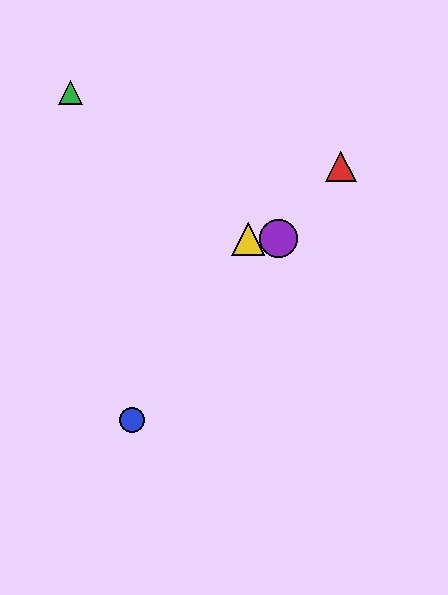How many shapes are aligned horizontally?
2 shapes (the yellow triangle, the purple circle) are aligned horizontally.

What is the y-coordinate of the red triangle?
The red triangle is at y≈167.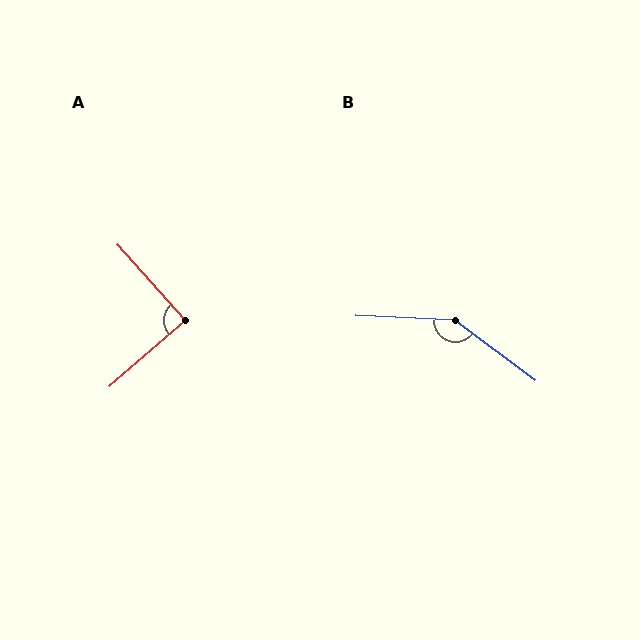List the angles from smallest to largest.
A (89°), B (146°).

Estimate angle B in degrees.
Approximately 146 degrees.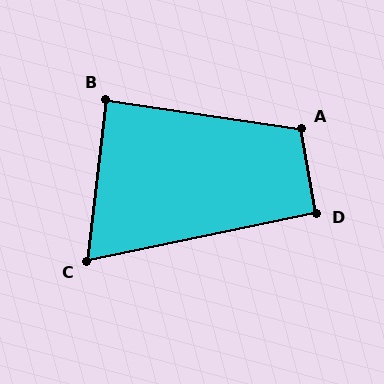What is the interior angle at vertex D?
Approximately 91 degrees (approximately right).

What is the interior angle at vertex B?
Approximately 89 degrees (approximately right).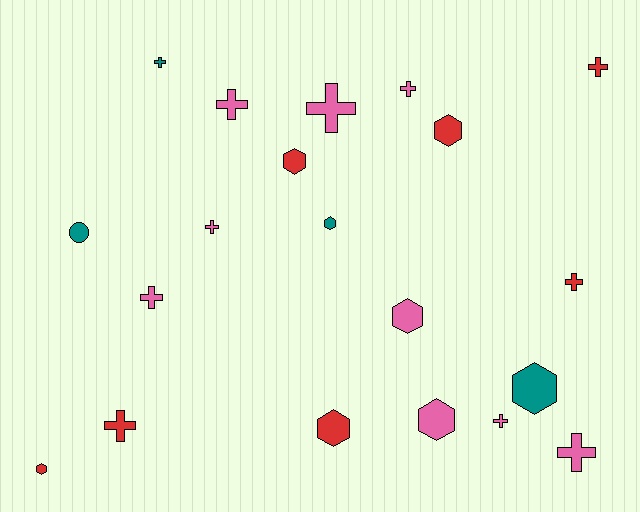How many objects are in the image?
There are 20 objects.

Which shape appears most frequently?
Cross, with 11 objects.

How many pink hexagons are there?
There are 2 pink hexagons.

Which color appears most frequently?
Pink, with 9 objects.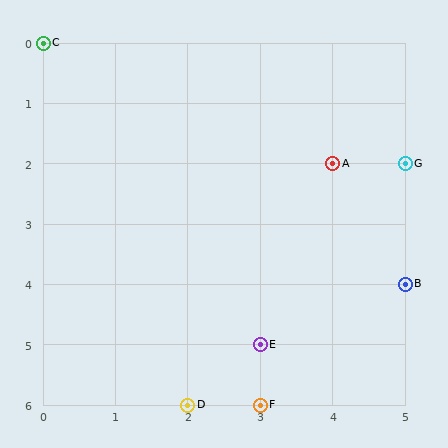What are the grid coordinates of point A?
Point A is at grid coordinates (4, 2).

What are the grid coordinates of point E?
Point E is at grid coordinates (3, 5).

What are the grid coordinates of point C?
Point C is at grid coordinates (0, 0).